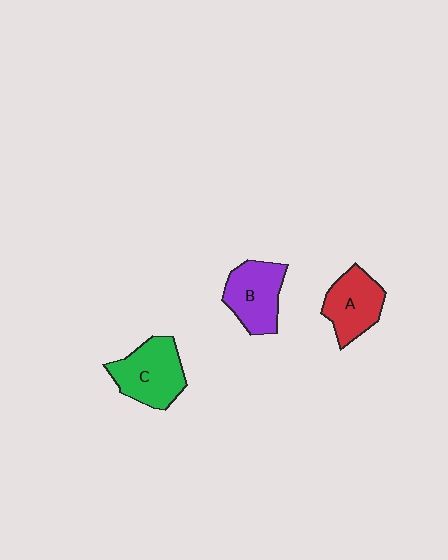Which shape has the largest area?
Shape C (green).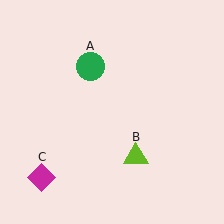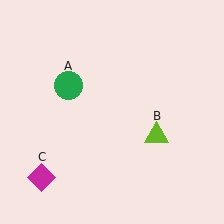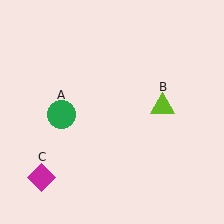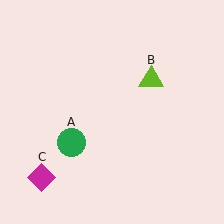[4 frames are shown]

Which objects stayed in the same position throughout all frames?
Magenta diamond (object C) remained stationary.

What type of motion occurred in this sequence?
The green circle (object A), lime triangle (object B) rotated counterclockwise around the center of the scene.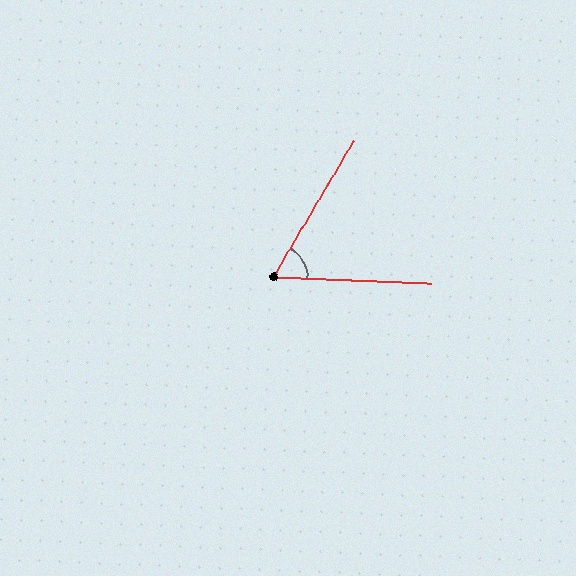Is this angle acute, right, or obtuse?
It is acute.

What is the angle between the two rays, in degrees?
Approximately 62 degrees.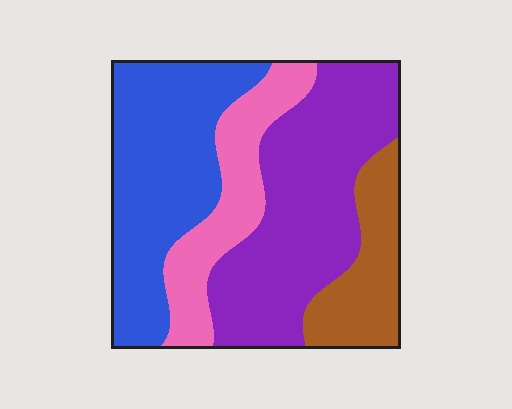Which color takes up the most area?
Purple, at roughly 35%.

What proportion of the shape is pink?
Pink covers around 15% of the shape.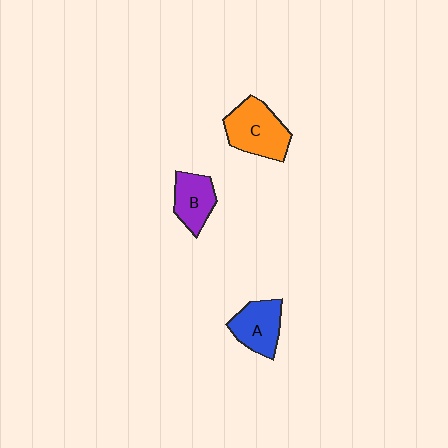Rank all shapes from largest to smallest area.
From largest to smallest: C (orange), A (blue), B (purple).